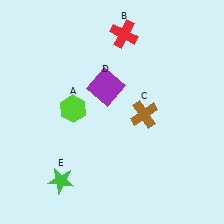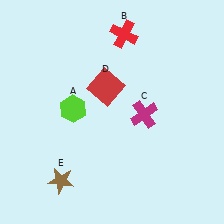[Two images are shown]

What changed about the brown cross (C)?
In Image 1, C is brown. In Image 2, it changed to magenta.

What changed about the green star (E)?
In Image 1, E is green. In Image 2, it changed to brown.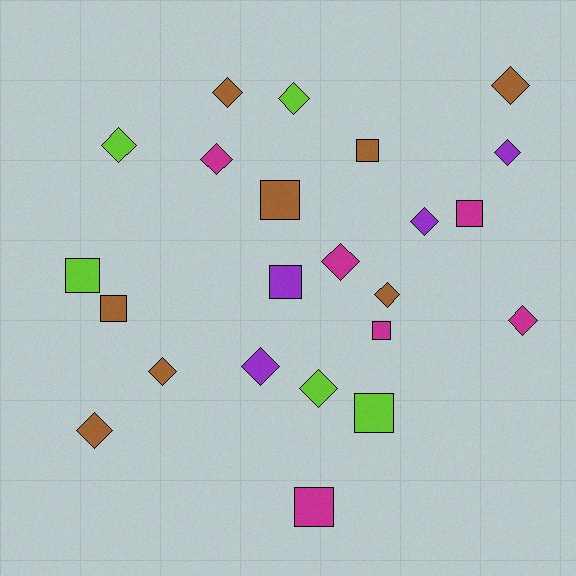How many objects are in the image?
There are 23 objects.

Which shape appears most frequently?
Diamond, with 14 objects.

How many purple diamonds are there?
There are 3 purple diamonds.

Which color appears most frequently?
Brown, with 8 objects.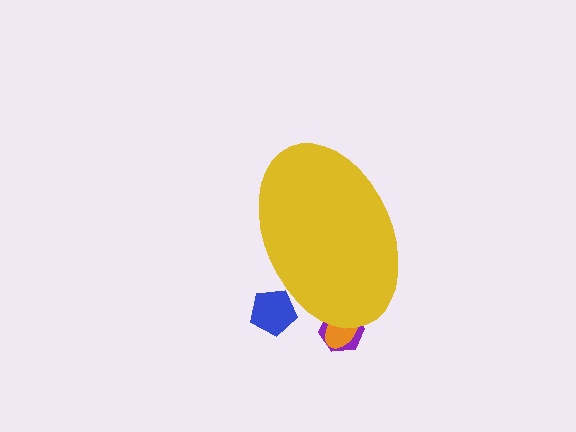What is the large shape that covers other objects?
A yellow ellipse.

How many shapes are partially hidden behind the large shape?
3 shapes are partially hidden.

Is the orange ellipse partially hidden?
Yes, the orange ellipse is partially hidden behind the yellow ellipse.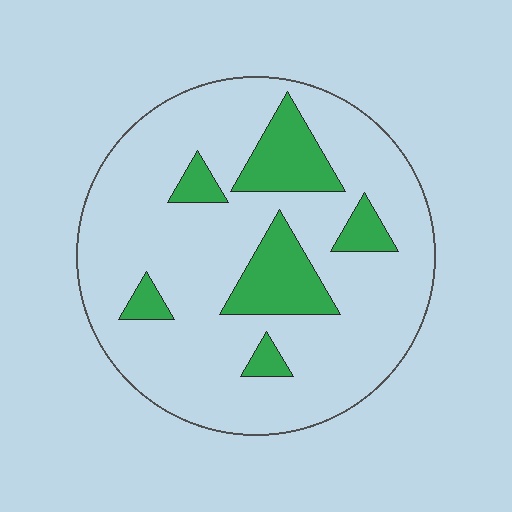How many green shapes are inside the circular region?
6.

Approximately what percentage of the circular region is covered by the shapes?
Approximately 20%.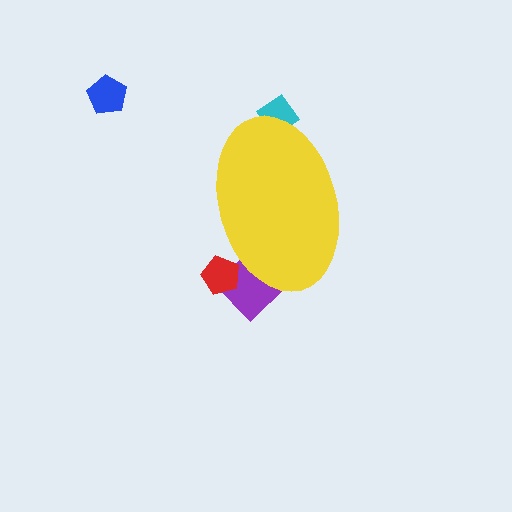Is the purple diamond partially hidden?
Yes, the purple diamond is partially hidden behind the yellow ellipse.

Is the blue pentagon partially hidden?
No, the blue pentagon is fully visible.